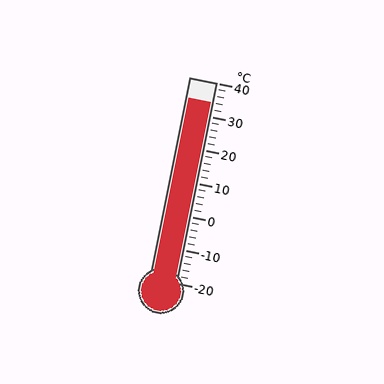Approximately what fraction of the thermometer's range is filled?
The thermometer is filled to approximately 90% of its range.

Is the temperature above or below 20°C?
The temperature is above 20°C.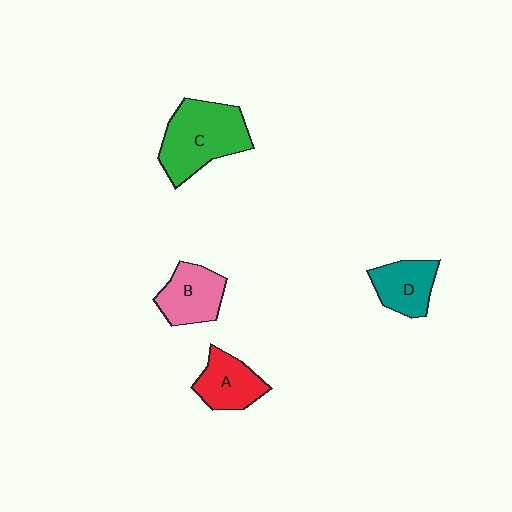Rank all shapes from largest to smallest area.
From largest to smallest: C (green), B (pink), A (red), D (teal).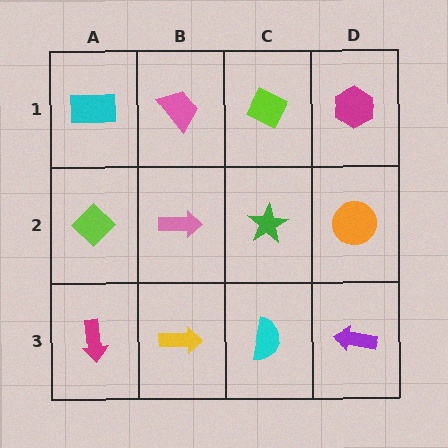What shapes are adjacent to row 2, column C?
A lime diamond (row 1, column C), a cyan semicircle (row 3, column C), a pink arrow (row 2, column B), an orange circle (row 2, column D).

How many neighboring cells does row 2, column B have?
4.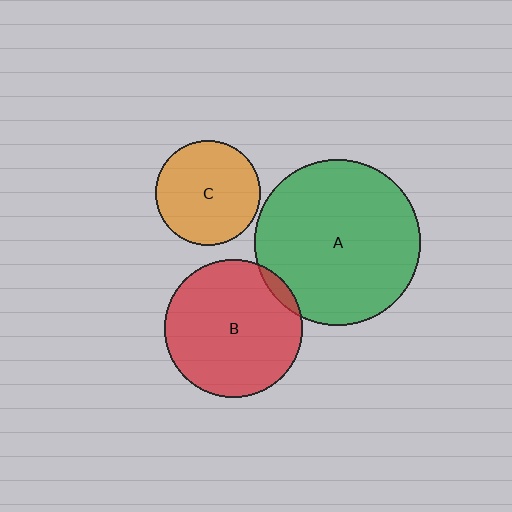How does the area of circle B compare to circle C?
Approximately 1.7 times.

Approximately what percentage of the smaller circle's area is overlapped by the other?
Approximately 5%.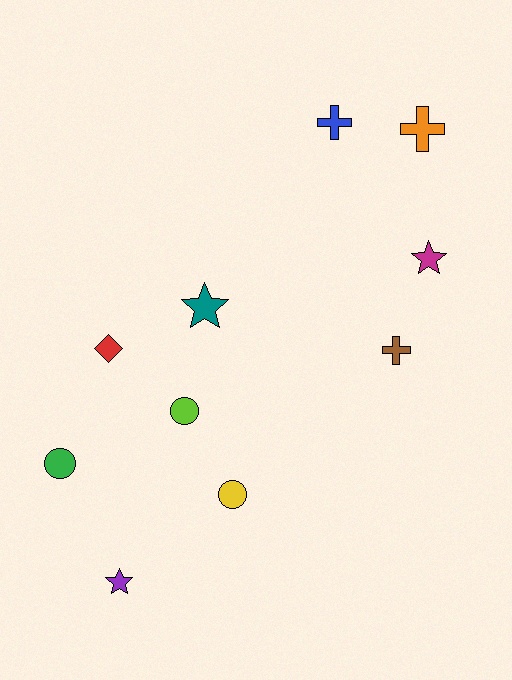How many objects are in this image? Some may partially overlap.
There are 10 objects.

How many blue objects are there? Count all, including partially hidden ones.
There is 1 blue object.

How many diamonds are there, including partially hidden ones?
There is 1 diamond.